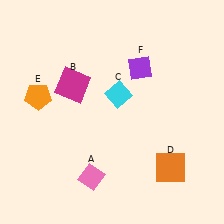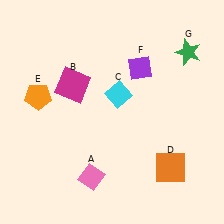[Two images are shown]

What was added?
A green star (G) was added in Image 2.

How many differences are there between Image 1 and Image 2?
There is 1 difference between the two images.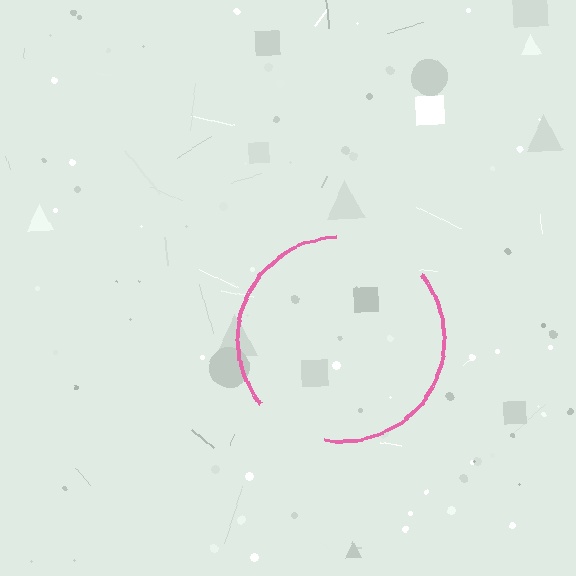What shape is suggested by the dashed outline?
The dashed outline suggests a circle.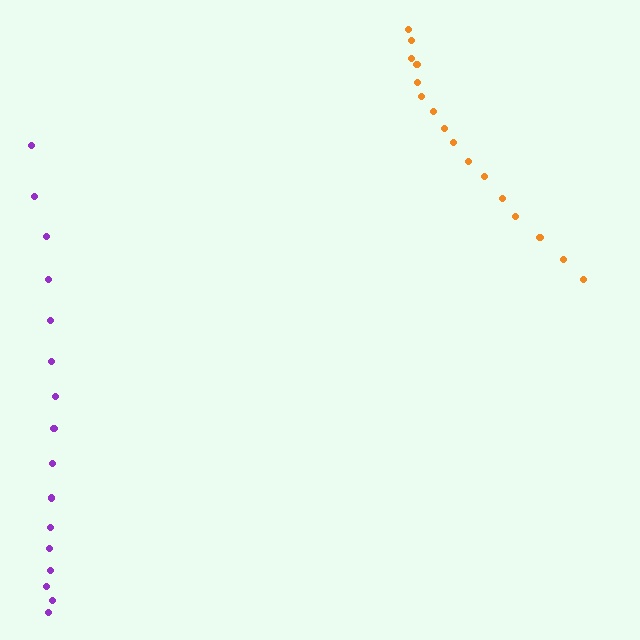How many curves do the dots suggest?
There are 2 distinct paths.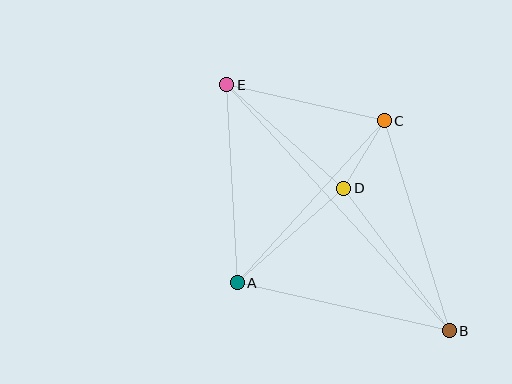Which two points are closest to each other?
Points C and D are closest to each other.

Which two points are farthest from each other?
Points B and E are farthest from each other.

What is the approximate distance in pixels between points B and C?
The distance between B and C is approximately 220 pixels.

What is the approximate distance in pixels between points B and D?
The distance between B and D is approximately 177 pixels.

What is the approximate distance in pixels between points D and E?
The distance between D and E is approximately 156 pixels.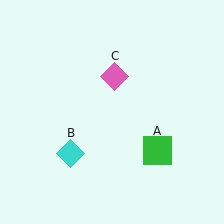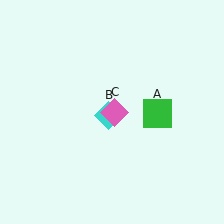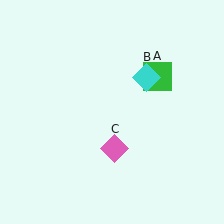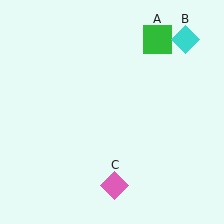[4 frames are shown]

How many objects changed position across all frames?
3 objects changed position: green square (object A), cyan diamond (object B), pink diamond (object C).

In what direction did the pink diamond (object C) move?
The pink diamond (object C) moved down.